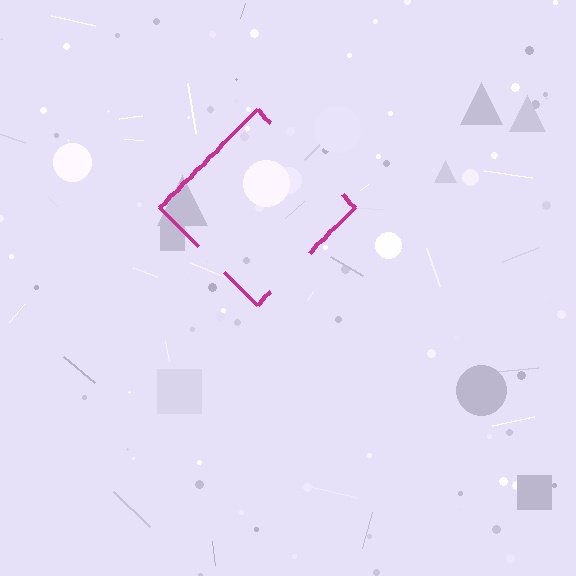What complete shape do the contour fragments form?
The contour fragments form a diamond.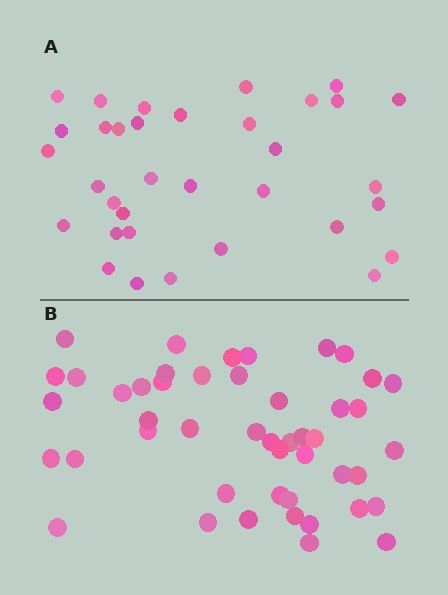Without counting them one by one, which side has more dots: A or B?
Region B (the bottom region) has more dots.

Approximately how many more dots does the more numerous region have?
Region B has approximately 15 more dots than region A.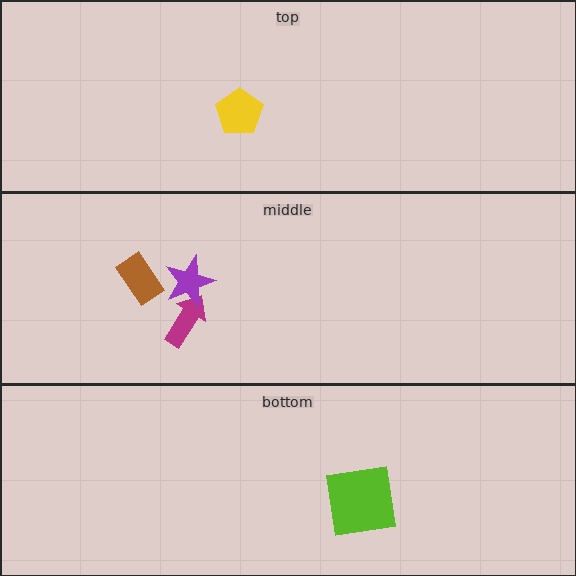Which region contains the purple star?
The middle region.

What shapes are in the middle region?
The magenta arrow, the brown rectangle, the purple star.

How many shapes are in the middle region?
3.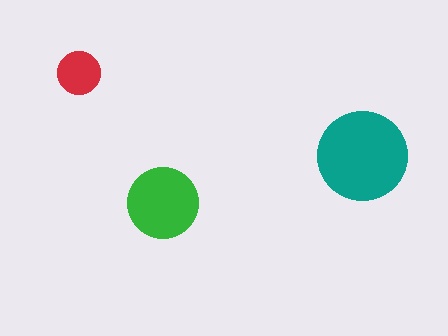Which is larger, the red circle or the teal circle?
The teal one.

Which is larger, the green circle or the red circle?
The green one.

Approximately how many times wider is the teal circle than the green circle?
About 1.5 times wider.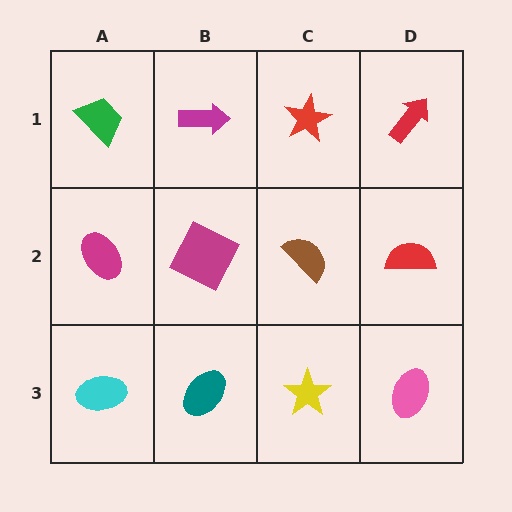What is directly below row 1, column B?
A magenta square.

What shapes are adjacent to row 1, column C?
A brown semicircle (row 2, column C), a magenta arrow (row 1, column B), a red arrow (row 1, column D).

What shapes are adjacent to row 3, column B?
A magenta square (row 2, column B), a cyan ellipse (row 3, column A), a yellow star (row 3, column C).